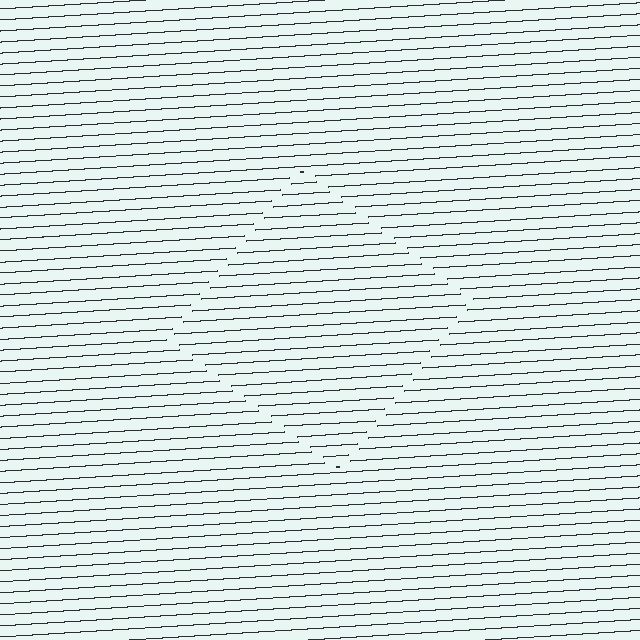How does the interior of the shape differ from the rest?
The interior of the shape contains the same grating, shifted by half a period — the contour is defined by the phase discontinuity where line-ends from the inner and outer gratings abut.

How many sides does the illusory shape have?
4 sides — the line-ends trace a square.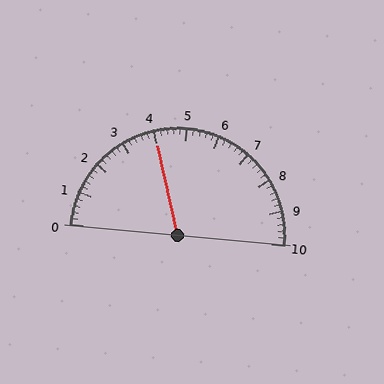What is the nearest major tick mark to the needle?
The nearest major tick mark is 4.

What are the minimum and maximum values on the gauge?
The gauge ranges from 0 to 10.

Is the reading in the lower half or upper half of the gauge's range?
The reading is in the lower half of the range (0 to 10).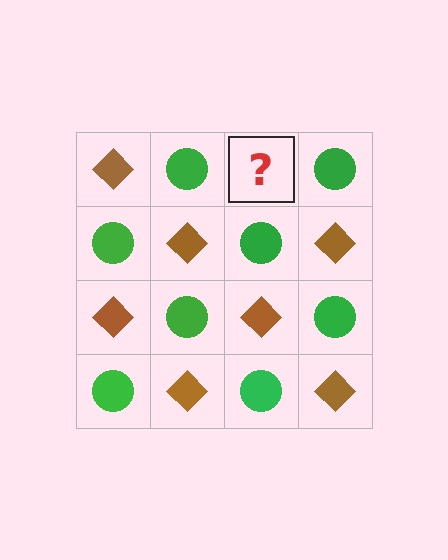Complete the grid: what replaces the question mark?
The question mark should be replaced with a brown diamond.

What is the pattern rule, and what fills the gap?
The rule is that it alternates brown diamond and green circle in a checkerboard pattern. The gap should be filled with a brown diamond.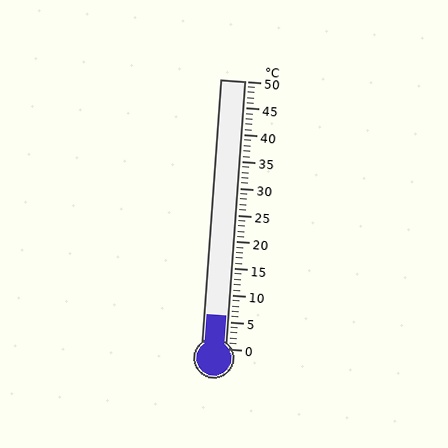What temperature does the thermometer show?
The thermometer shows approximately 6°C.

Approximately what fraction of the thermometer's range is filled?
The thermometer is filled to approximately 10% of its range.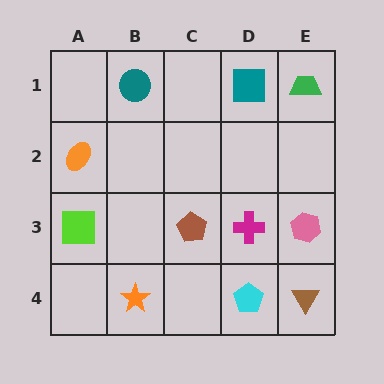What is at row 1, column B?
A teal circle.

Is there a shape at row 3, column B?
No, that cell is empty.